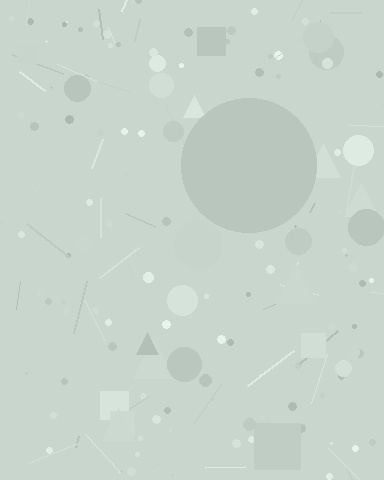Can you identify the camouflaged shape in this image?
The camouflaged shape is a circle.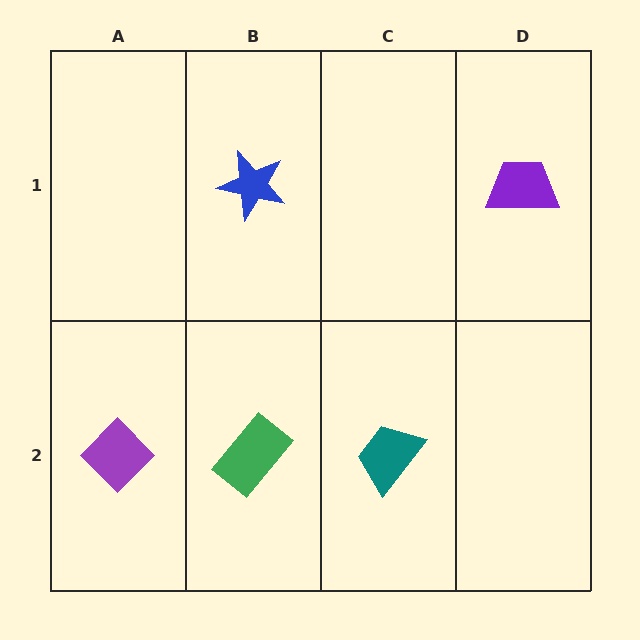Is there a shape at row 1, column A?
No, that cell is empty.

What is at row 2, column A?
A purple diamond.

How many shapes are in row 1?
2 shapes.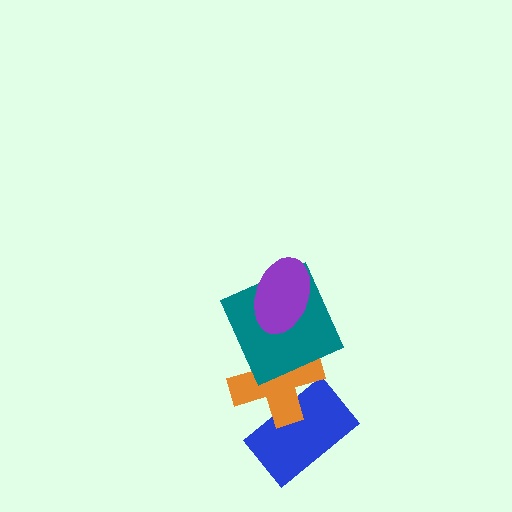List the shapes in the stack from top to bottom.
From top to bottom: the purple ellipse, the teal square, the orange cross, the blue rectangle.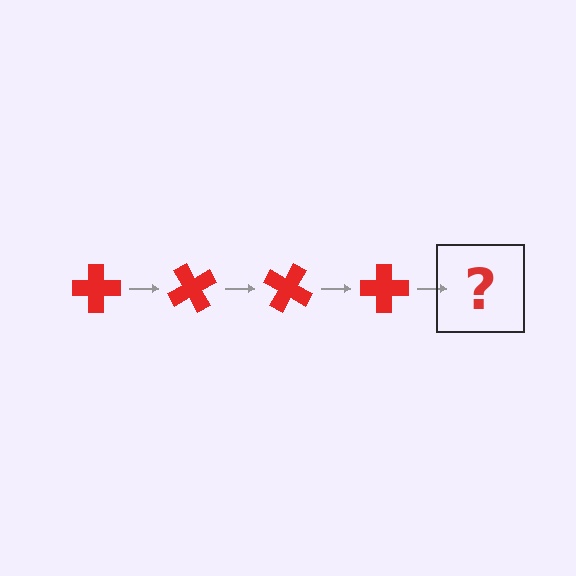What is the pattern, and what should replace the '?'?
The pattern is that the cross rotates 60 degrees each step. The '?' should be a red cross rotated 240 degrees.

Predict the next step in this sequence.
The next step is a red cross rotated 240 degrees.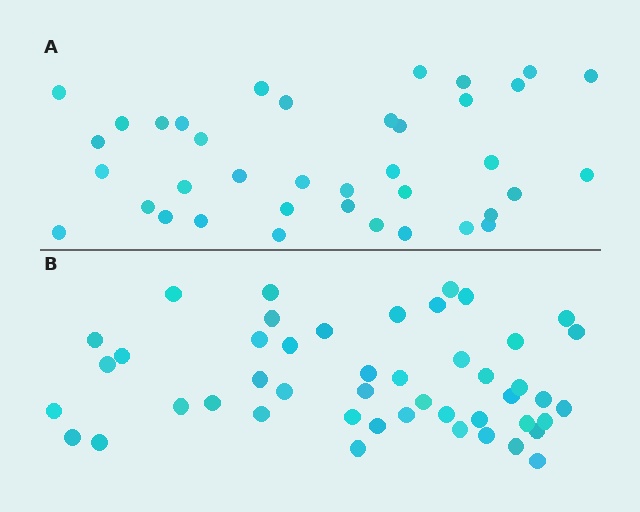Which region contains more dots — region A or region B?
Region B (the bottom region) has more dots.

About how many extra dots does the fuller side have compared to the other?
Region B has roughly 8 or so more dots than region A.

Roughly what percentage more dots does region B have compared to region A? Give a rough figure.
About 25% more.